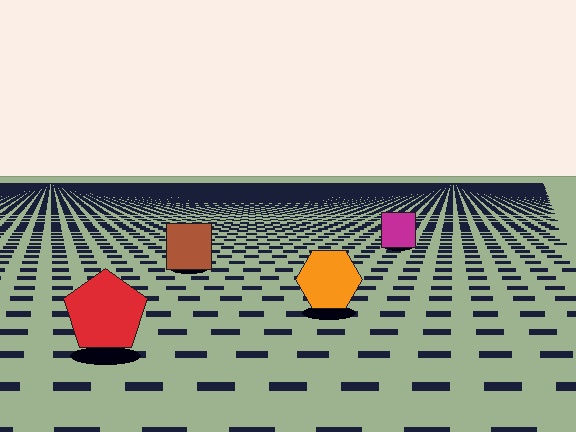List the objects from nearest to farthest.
From nearest to farthest: the red pentagon, the orange hexagon, the brown square, the magenta square.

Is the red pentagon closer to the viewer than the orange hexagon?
Yes. The red pentagon is closer — you can tell from the texture gradient: the ground texture is coarser near it.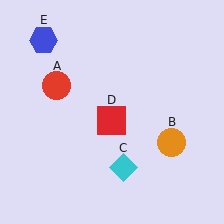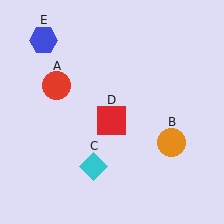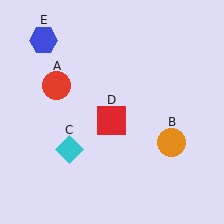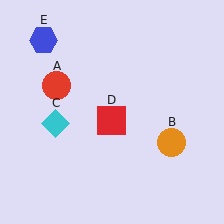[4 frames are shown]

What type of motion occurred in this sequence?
The cyan diamond (object C) rotated clockwise around the center of the scene.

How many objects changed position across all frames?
1 object changed position: cyan diamond (object C).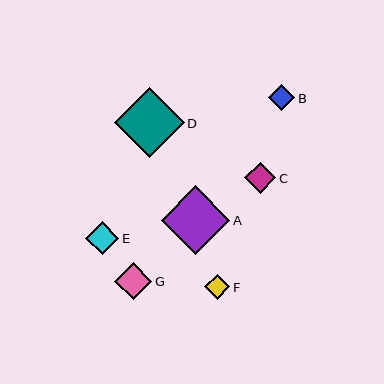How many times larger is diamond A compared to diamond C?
Diamond A is approximately 2.2 times the size of diamond C.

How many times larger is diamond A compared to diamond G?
Diamond A is approximately 1.9 times the size of diamond G.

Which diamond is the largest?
Diamond D is the largest with a size of approximately 70 pixels.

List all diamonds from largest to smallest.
From largest to smallest: D, A, G, E, C, B, F.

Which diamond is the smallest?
Diamond F is the smallest with a size of approximately 26 pixels.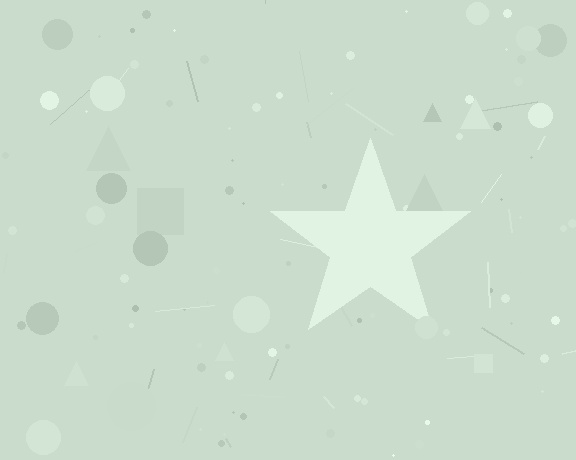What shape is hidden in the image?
A star is hidden in the image.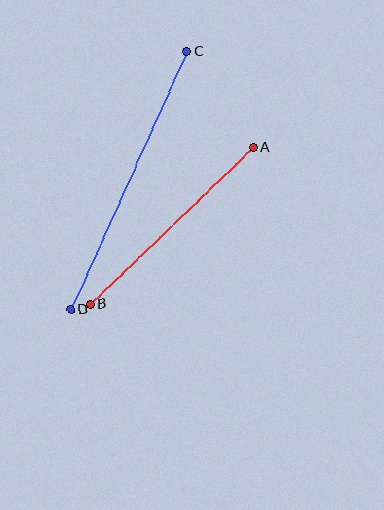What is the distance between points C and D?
The distance is approximately 283 pixels.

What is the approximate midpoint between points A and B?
The midpoint is at approximately (172, 226) pixels.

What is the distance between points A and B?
The distance is approximately 226 pixels.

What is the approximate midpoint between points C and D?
The midpoint is at approximately (129, 180) pixels.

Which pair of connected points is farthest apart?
Points C and D are farthest apart.